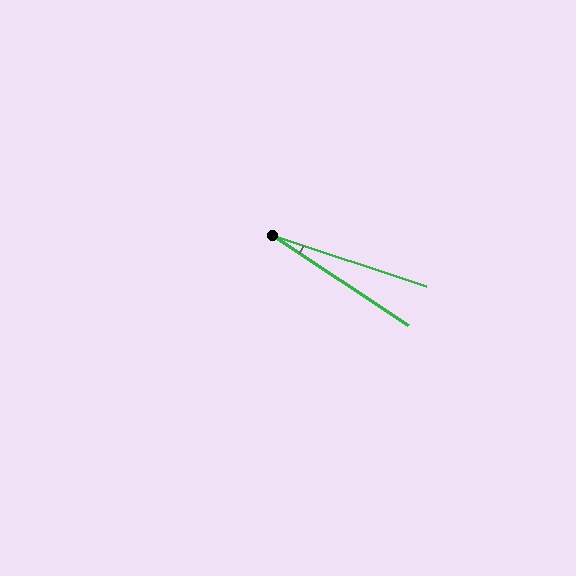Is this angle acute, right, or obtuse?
It is acute.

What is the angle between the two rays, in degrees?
Approximately 15 degrees.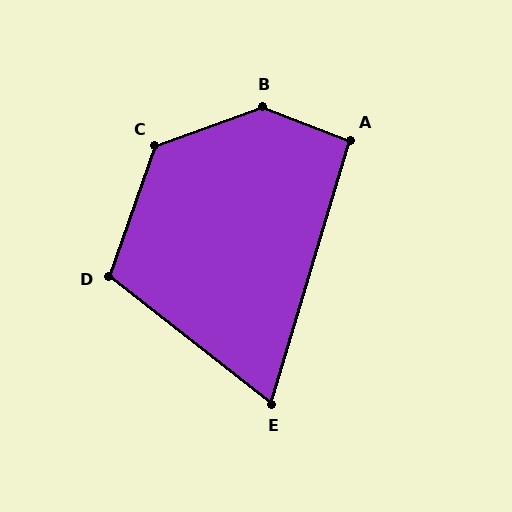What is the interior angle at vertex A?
Approximately 94 degrees (approximately right).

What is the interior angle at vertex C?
Approximately 130 degrees (obtuse).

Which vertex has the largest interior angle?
B, at approximately 139 degrees.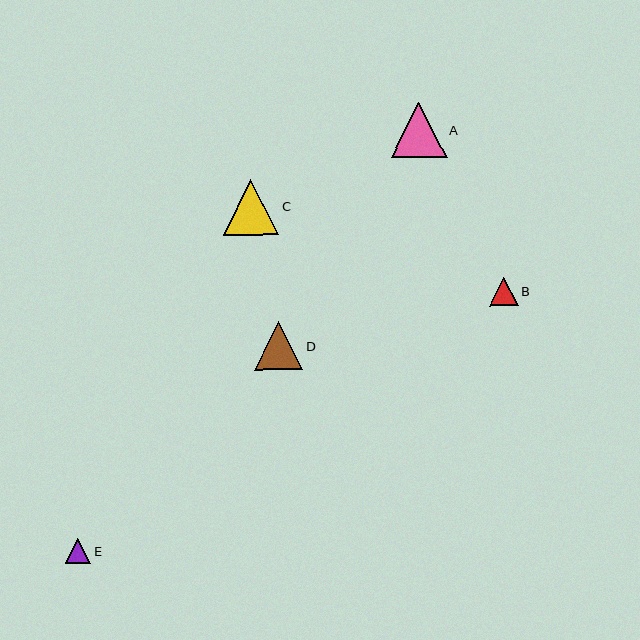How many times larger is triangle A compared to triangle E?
Triangle A is approximately 2.2 times the size of triangle E.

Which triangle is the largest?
Triangle A is the largest with a size of approximately 56 pixels.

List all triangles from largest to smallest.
From largest to smallest: A, C, D, B, E.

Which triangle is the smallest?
Triangle E is the smallest with a size of approximately 25 pixels.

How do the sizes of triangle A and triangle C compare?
Triangle A and triangle C are approximately the same size.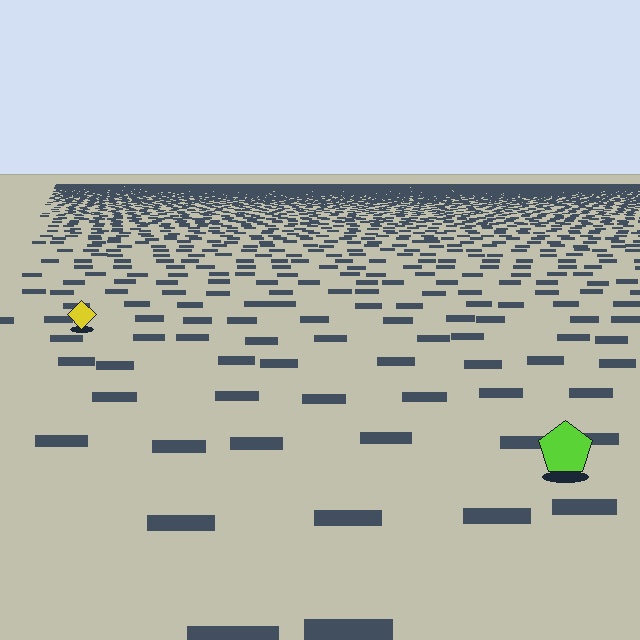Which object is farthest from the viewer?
The yellow diamond is farthest from the viewer. It appears smaller and the ground texture around it is denser.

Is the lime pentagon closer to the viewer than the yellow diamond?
Yes. The lime pentagon is closer — you can tell from the texture gradient: the ground texture is coarser near it.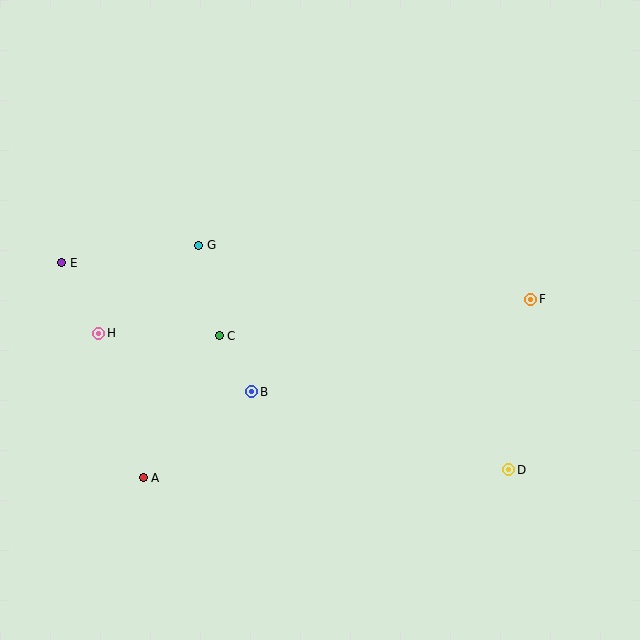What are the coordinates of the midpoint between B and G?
The midpoint between B and G is at (225, 319).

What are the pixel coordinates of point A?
Point A is at (143, 478).